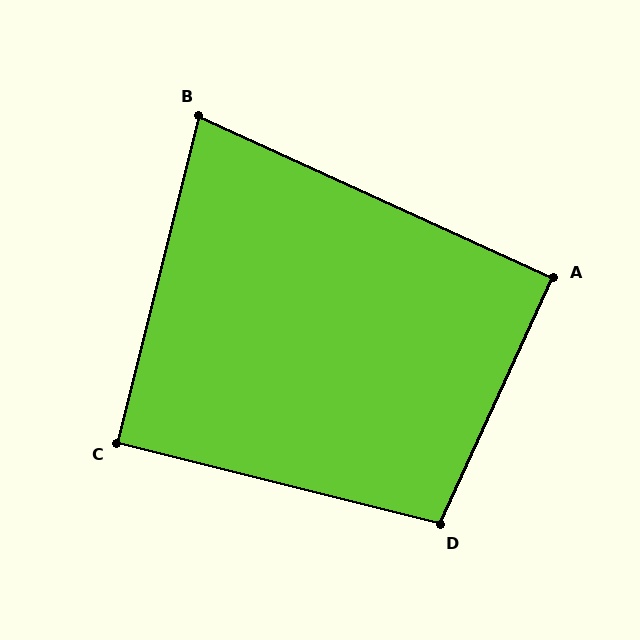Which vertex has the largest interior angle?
D, at approximately 100 degrees.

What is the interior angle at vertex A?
Approximately 90 degrees (approximately right).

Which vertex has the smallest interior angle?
B, at approximately 80 degrees.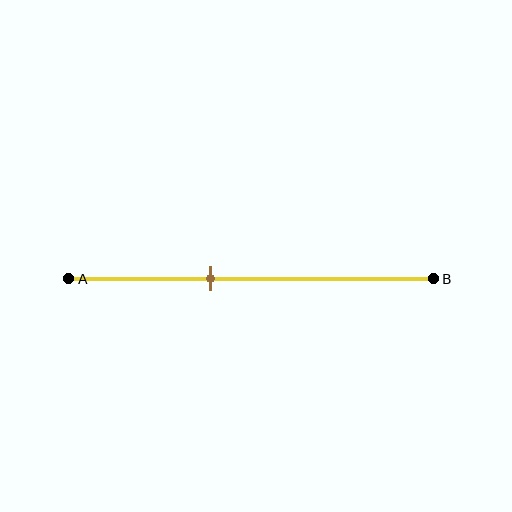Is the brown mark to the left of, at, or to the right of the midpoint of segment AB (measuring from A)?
The brown mark is to the left of the midpoint of segment AB.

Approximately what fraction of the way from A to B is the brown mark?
The brown mark is approximately 40% of the way from A to B.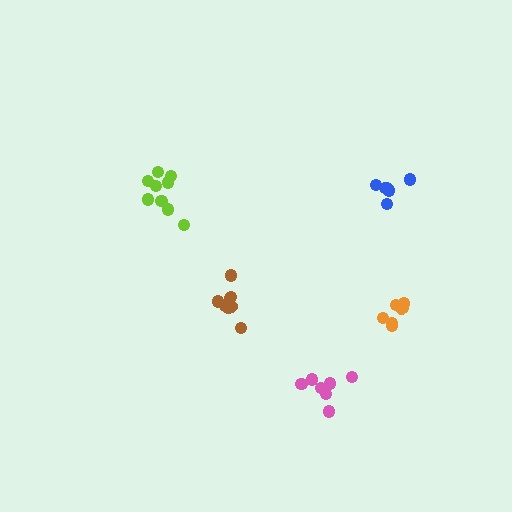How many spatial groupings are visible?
There are 5 spatial groupings.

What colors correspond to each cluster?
The clusters are colored: pink, blue, orange, brown, lime.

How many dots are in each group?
Group 1: 7 dots, Group 2: 7 dots, Group 3: 7 dots, Group 4: 8 dots, Group 5: 9 dots (38 total).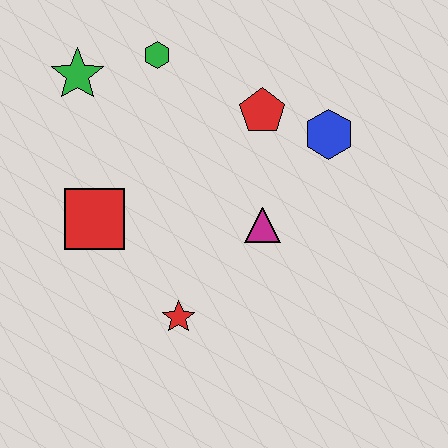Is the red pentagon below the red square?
No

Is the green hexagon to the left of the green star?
No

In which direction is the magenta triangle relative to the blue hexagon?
The magenta triangle is below the blue hexagon.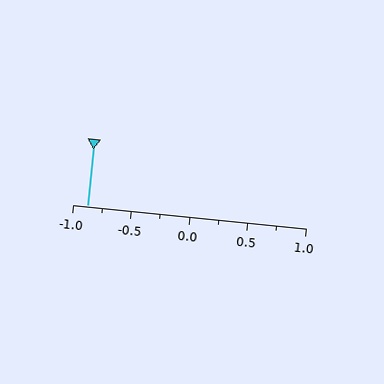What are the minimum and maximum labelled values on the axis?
The axis runs from -1.0 to 1.0.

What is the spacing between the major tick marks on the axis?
The major ticks are spaced 0.5 apart.